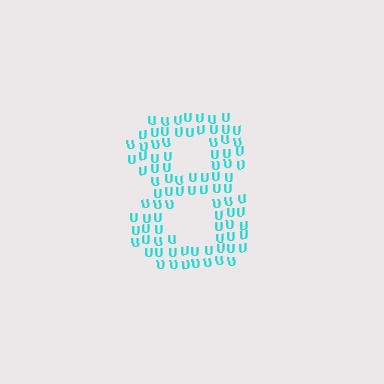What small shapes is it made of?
It is made of small letter U's.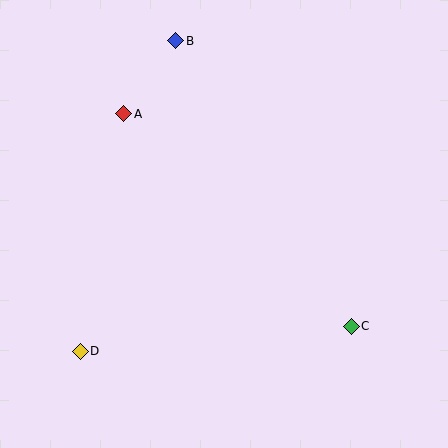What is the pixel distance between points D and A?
The distance between D and A is 242 pixels.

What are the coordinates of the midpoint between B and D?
The midpoint between B and D is at (128, 196).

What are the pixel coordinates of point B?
Point B is at (176, 41).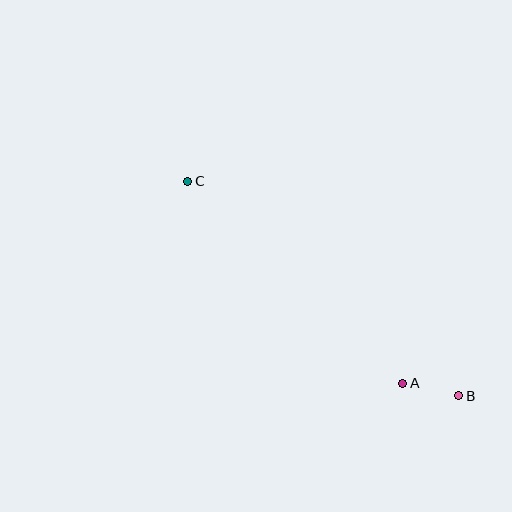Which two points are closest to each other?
Points A and B are closest to each other.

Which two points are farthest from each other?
Points B and C are farthest from each other.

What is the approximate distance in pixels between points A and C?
The distance between A and C is approximately 295 pixels.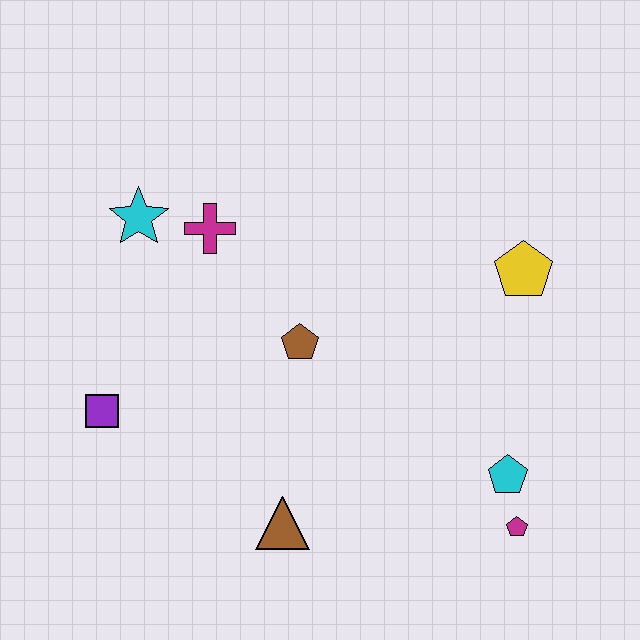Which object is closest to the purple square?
The cyan star is closest to the purple square.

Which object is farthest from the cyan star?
The magenta pentagon is farthest from the cyan star.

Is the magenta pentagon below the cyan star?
Yes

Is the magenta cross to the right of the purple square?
Yes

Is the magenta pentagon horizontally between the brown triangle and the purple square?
No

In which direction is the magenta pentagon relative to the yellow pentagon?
The magenta pentagon is below the yellow pentagon.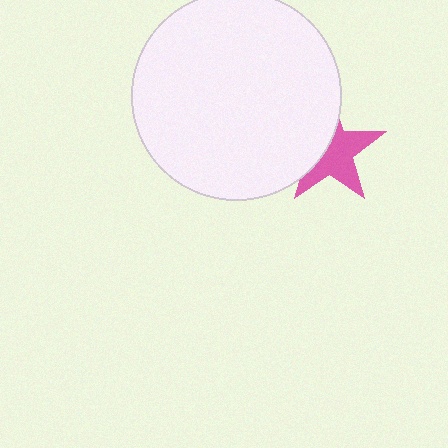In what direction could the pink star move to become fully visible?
The pink star could move right. That would shift it out from behind the white circle entirely.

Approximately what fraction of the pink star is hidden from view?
Roughly 43% of the pink star is hidden behind the white circle.